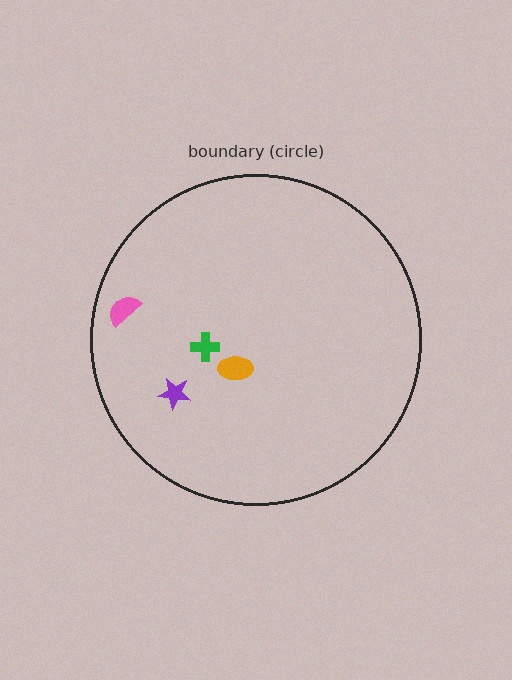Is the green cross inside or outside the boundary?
Inside.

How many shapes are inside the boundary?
4 inside, 0 outside.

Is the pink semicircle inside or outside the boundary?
Inside.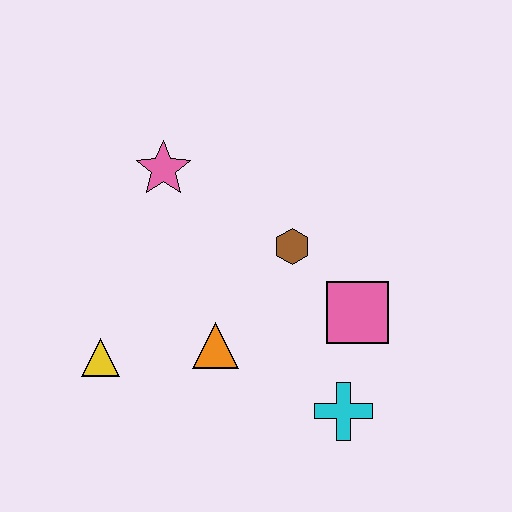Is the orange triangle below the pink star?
Yes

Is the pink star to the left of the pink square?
Yes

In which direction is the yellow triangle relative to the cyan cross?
The yellow triangle is to the left of the cyan cross.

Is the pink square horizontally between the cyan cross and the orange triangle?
No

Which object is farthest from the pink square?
The yellow triangle is farthest from the pink square.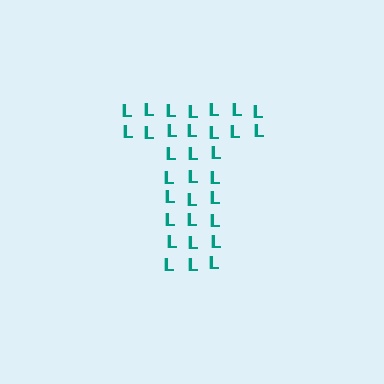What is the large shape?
The large shape is the letter T.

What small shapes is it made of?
It is made of small letter L's.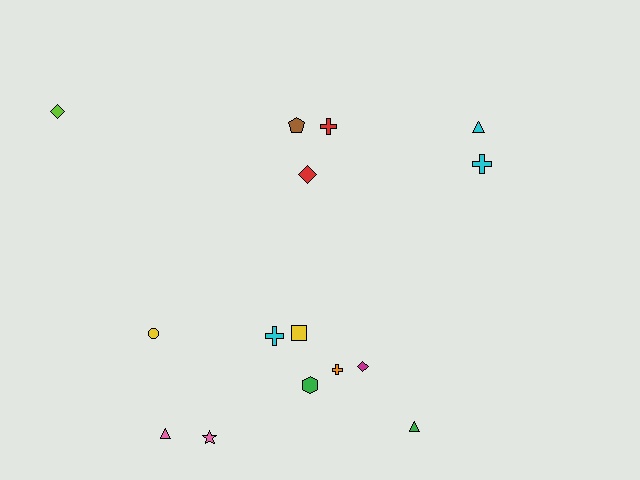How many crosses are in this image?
There are 4 crosses.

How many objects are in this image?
There are 15 objects.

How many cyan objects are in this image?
There are 3 cyan objects.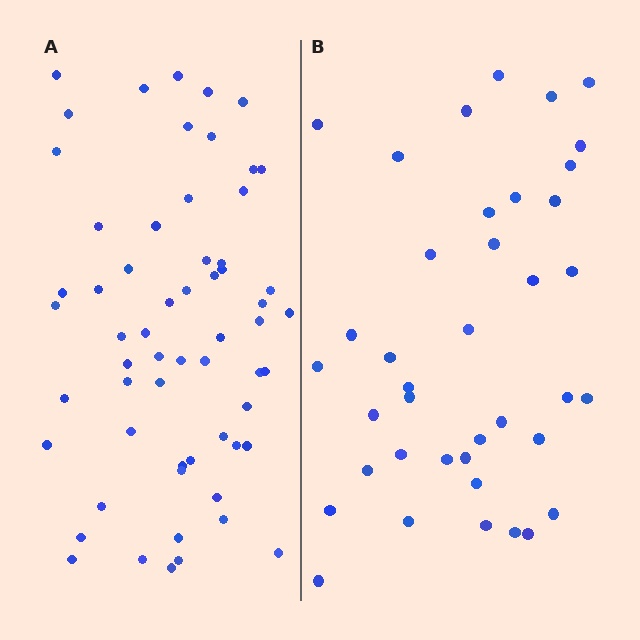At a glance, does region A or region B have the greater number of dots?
Region A (the left region) has more dots.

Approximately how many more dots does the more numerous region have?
Region A has approximately 20 more dots than region B.